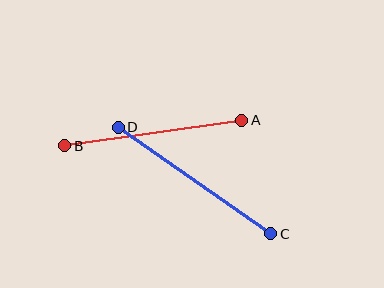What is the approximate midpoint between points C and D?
The midpoint is at approximately (194, 180) pixels.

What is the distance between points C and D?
The distance is approximately 186 pixels.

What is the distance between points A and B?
The distance is approximately 179 pixels.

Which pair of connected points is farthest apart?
Points C and D are farthest apart.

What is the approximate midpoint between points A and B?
The midpoint is at approximately (153, 133) pixels.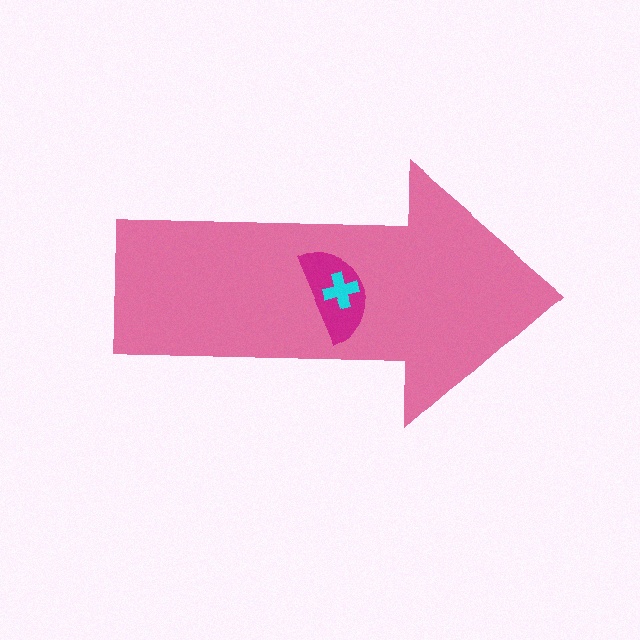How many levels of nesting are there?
3.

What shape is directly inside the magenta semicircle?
The cyan cross.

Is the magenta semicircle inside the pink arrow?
Yes.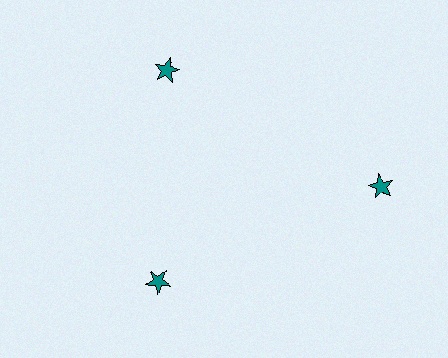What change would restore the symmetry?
The symmetry would be restored by moving it inward, back onto the ring so that all 3 stars sit at equal angles and equal distance from the center.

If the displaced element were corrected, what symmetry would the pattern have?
It would have 3-fold rotational symmetry — the pattern would map onto itself every 120 degrees.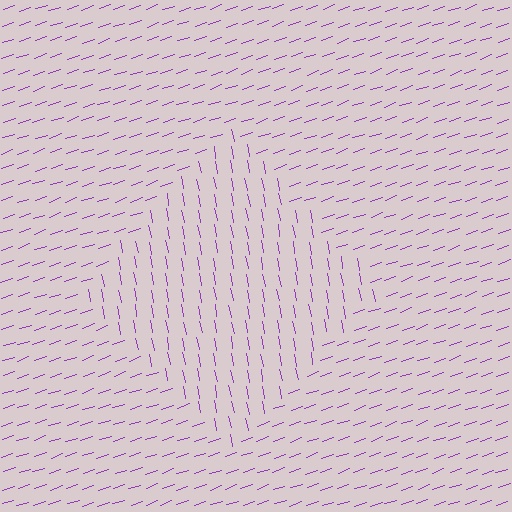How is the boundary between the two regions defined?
The boundary is defined purely by a change in line orientation (approximately 81 degrees difference). All lines are the same color and thickness.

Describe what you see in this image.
The image is filled with small purple line segments. A diamond region in the image has lines oriented differently from the surrounding lines, creating a visible texture boundary.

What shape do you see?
I see a diamond.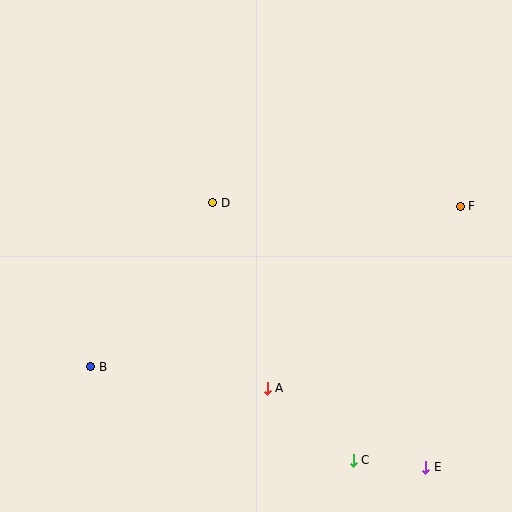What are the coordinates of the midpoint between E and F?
The midpoint between E and F is at (443, 337).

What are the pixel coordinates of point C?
Point C is at (353, 460).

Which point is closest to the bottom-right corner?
Point E is closest to the bottom-right corner.